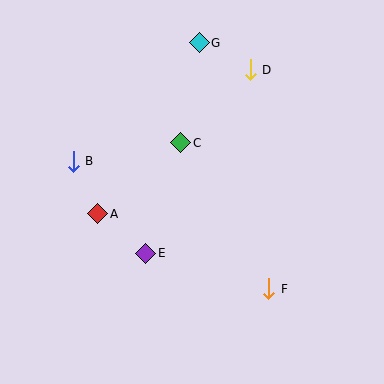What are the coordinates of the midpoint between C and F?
The midpoint between C and F is at (225, 216).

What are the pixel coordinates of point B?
Point B is at (73, 161).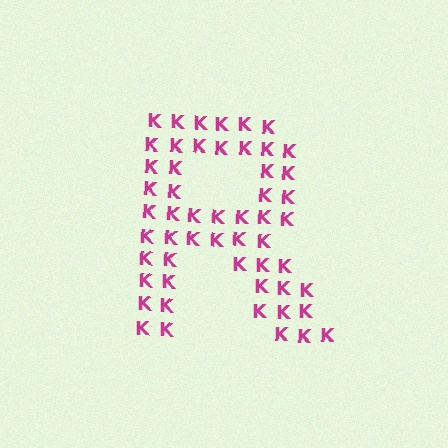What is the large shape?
The large shape is the letter R.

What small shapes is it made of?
It is made of small letter K's.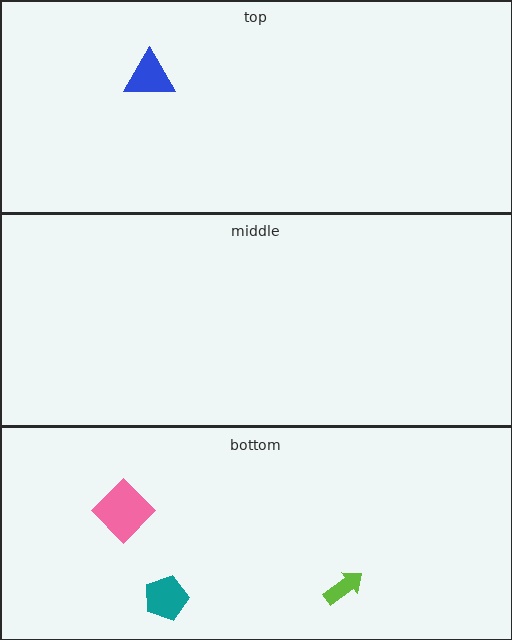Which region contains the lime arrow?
The bottom region.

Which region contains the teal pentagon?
The bottom region.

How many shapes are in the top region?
1.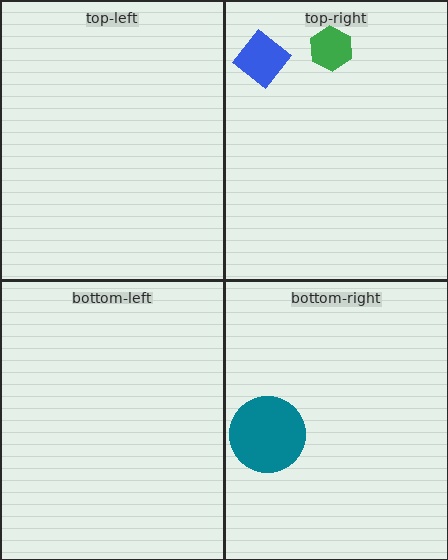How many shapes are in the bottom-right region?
1.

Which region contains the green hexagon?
The top-right region.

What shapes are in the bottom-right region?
The teal circle.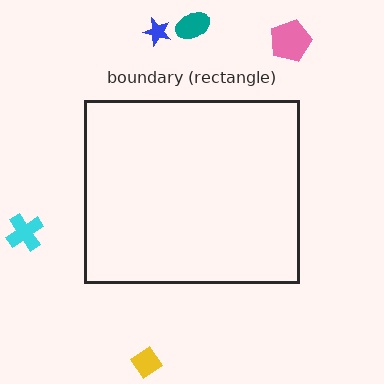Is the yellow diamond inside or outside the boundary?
Outside.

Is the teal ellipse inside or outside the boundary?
Outside.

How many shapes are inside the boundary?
0 inside, 5 outside.